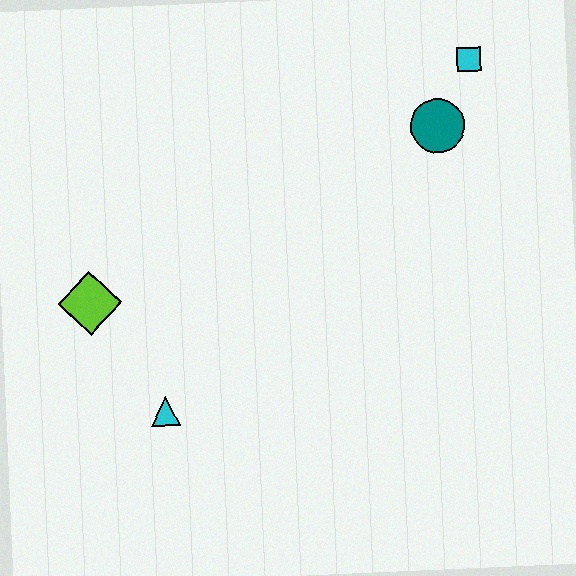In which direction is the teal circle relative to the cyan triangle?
The teal circle is to the right of the cyan triangle.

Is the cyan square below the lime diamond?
No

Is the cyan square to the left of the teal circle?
No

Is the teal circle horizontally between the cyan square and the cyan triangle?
Yes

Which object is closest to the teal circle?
The cyan square is closest to the teal circle.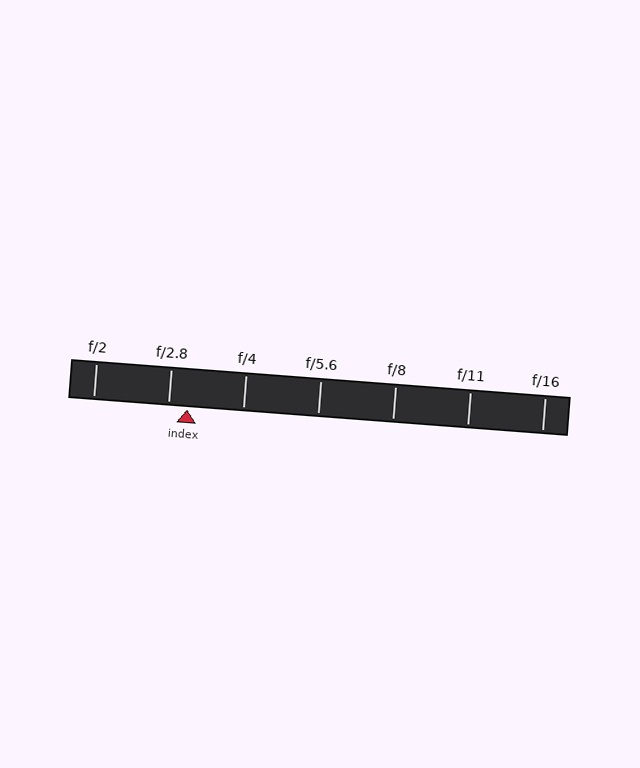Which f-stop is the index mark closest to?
The index mark is closest to f/2.8.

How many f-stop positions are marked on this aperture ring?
There are 7 f-stop positions marked.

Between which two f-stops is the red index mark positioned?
The index mark is between f/2.8 and f/4.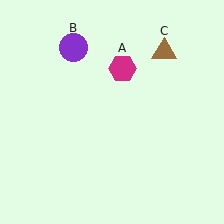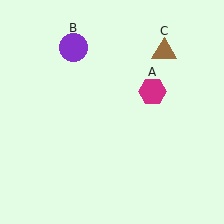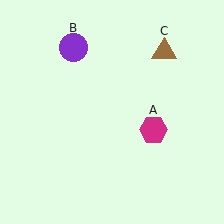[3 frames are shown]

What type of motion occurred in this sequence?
The magenta hexagon (object A) rotated clockwise around the center of the scene.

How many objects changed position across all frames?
1 object changed position: magenta hexagon (object A).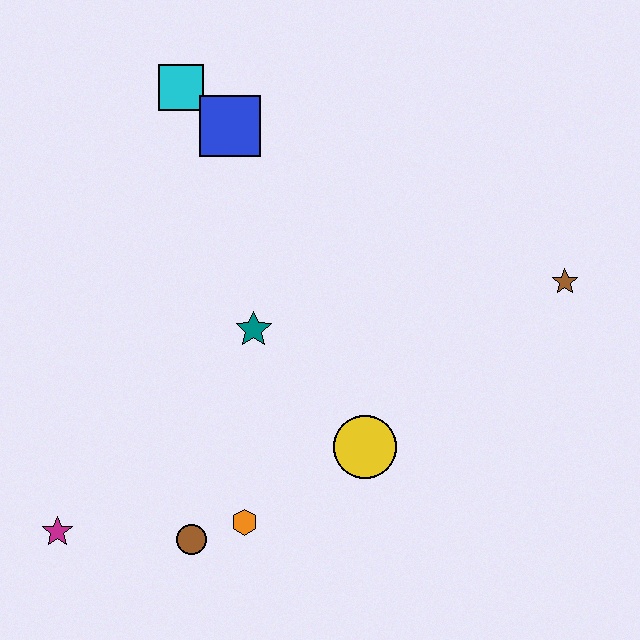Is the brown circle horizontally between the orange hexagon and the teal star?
No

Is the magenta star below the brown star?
Yes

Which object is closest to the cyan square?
The blue square is closest to the cyan square.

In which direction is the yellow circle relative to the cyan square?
The yellow circle is below the cyan square.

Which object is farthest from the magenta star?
The brown star is farthest from the magenta star.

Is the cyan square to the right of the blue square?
No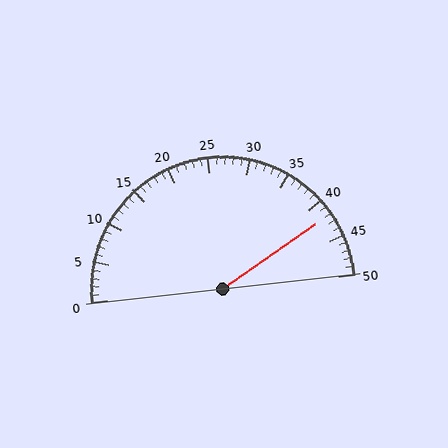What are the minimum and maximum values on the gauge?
The gauge ranges from 0 to 50.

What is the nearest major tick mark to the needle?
The nearest major tick mark is 40.